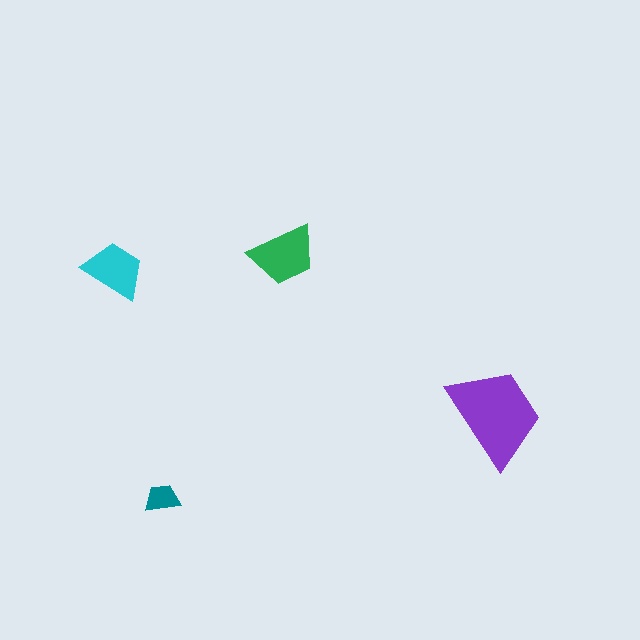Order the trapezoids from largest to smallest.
the purple one, the green one, the cyan one, the teal one.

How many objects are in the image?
There are 4 objects in the image.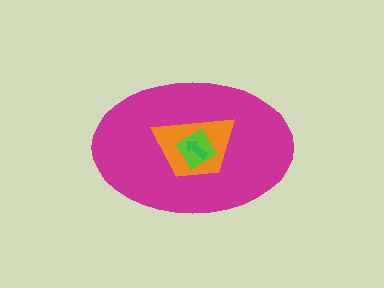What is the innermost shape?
The green arrow.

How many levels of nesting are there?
4.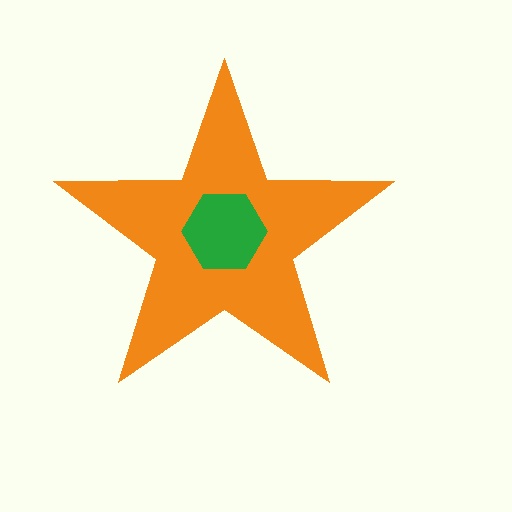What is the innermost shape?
The green hexagon.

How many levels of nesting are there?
2.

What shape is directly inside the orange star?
The green hexagon.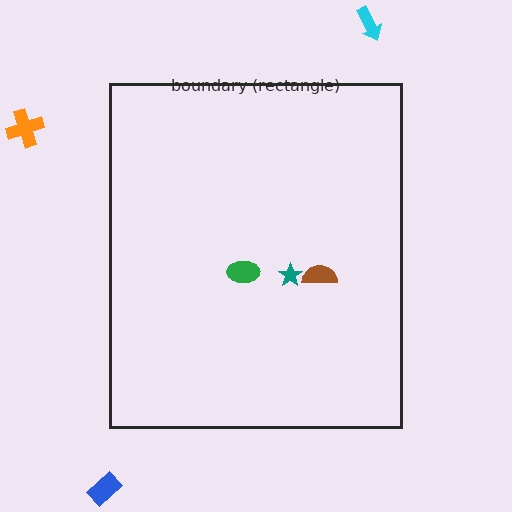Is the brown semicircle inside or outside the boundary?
Inside.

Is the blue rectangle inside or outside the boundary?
Outside.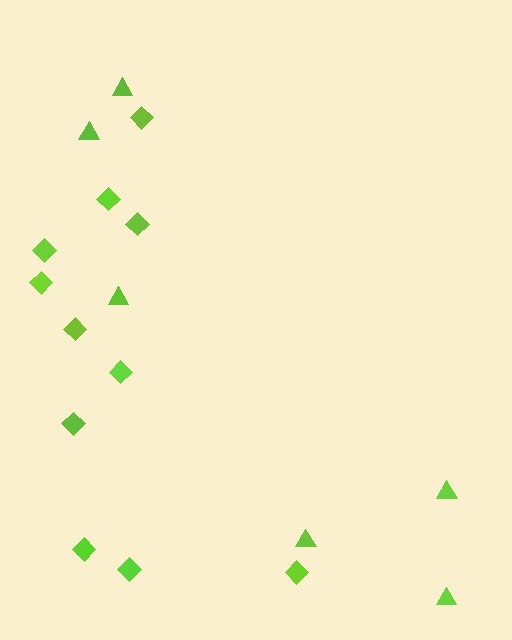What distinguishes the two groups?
There are 2 groups: one group of diamonds (11) and one group of triangles (6).